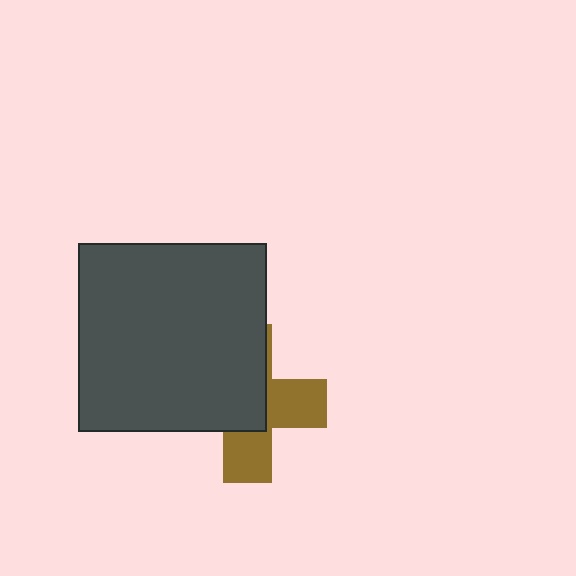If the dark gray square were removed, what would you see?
You would see the complete brown cross.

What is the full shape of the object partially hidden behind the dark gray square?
The partially hidden object is a brown cross.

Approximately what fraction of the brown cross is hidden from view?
Roughly 57% of the brown cross is hidden behind the dark gray square.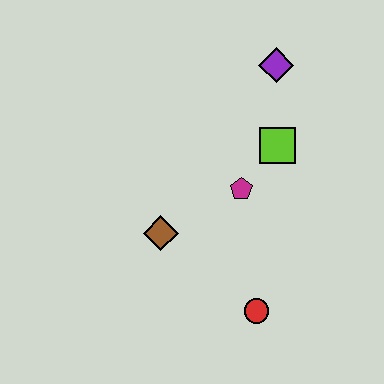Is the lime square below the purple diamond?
Yes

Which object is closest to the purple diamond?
The lime square is closest to the purple diamond.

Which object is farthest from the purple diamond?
The red circle is farthest from the purple diamond.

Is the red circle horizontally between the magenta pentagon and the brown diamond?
No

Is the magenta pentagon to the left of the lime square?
Yes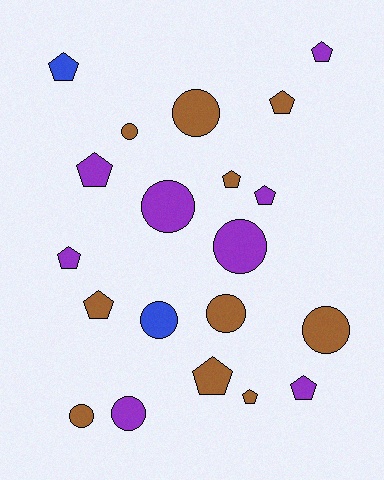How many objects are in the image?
There are 20 objects.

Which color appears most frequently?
Brown, with 10 objects.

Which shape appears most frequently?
Pentagon, with 11 objects.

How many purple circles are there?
There are 3 purple circles.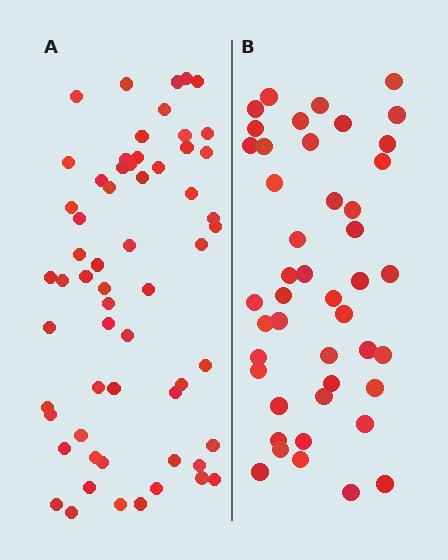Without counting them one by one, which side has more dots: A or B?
Region A (the left region) has more dots.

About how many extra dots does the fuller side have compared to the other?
Region A has approximately 15 more dots than region B.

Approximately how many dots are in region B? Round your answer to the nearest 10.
About 40 dots. (The exact count is 45, which rounds to 40.)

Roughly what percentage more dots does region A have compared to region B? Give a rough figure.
About 35% more.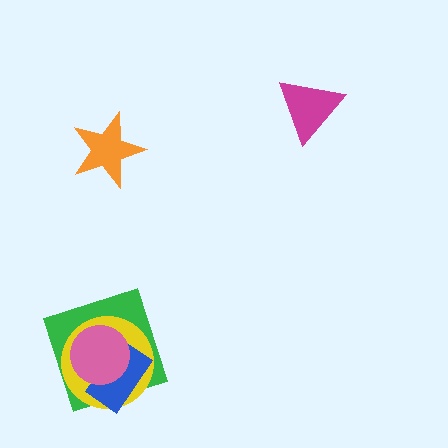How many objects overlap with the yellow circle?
3 objects overlap with the yellow circle.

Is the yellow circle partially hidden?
Yes, it is partially covered by another shape.